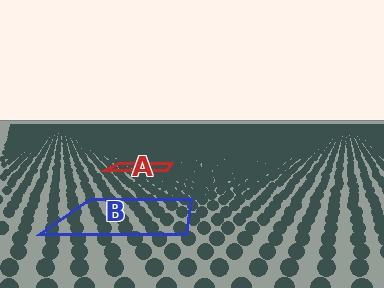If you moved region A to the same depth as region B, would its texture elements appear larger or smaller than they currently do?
They would appear larger. At a closer depth, the same texture elements are projected at a bigger on-screen size.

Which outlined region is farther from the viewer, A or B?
Region A is farther from the viewer — the texture elements inside it appear smaller and more densely packed.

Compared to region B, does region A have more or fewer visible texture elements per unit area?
Region A has more texture elements per unit area — they are packed more densely because it is farther away.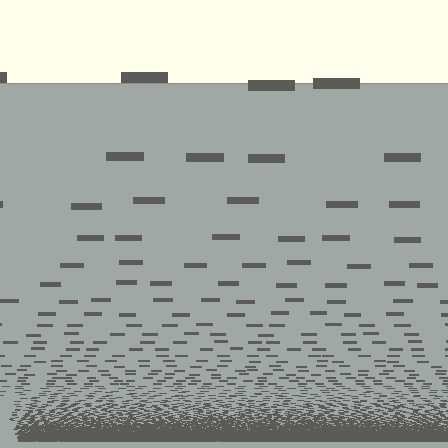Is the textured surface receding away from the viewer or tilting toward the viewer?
The surface appears to tilt toward the viewer. Texture elements get larger and sparser toward the top.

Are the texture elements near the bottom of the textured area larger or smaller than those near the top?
Smaller. The gradient is inverted — elements near the bottom are smaller and denser.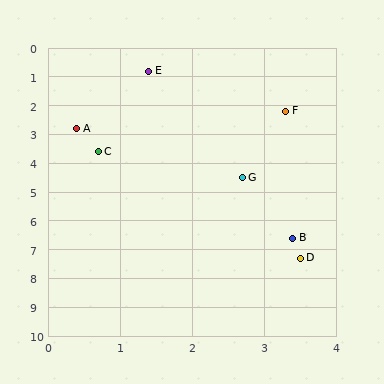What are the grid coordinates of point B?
Point B is at approximately (3.4, 6.6).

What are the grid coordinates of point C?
Point C is at approximately (0.7, 3.6).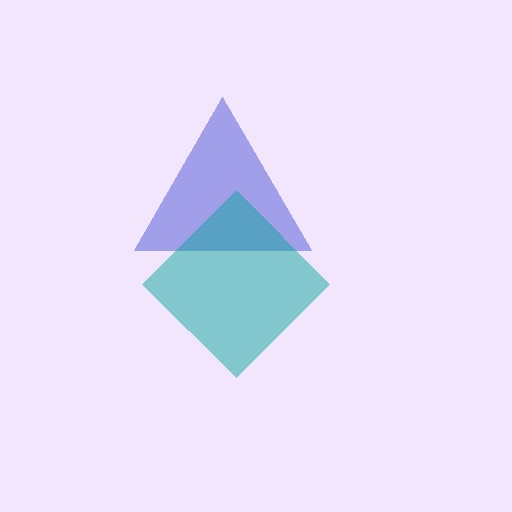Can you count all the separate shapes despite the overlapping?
Yes, there are 2 separate shapes.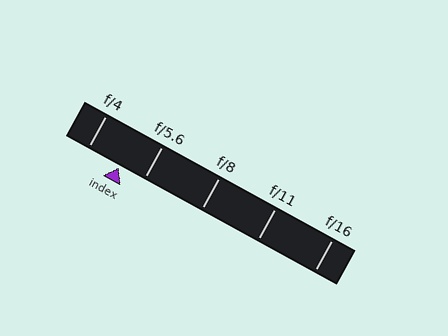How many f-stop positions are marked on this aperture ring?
There are 5 f-stop positions marked.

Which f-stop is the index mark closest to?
The index mark is closest to f/5.6.